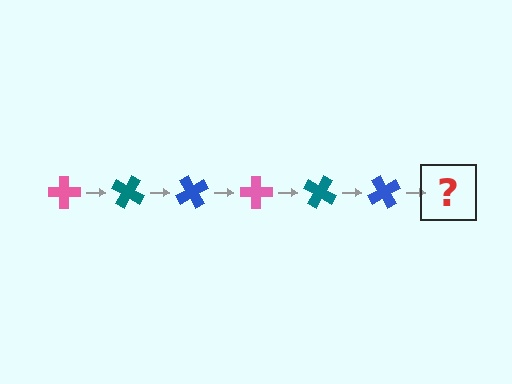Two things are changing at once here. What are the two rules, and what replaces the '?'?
The two rules are that it rotates 30 degrees each step and the color cycles through pink, teal, and blue. The '?' should be a pink cross, rotated 180 degrees from the start.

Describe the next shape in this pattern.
It should be a pink cross, rotated 180 degrees from the start.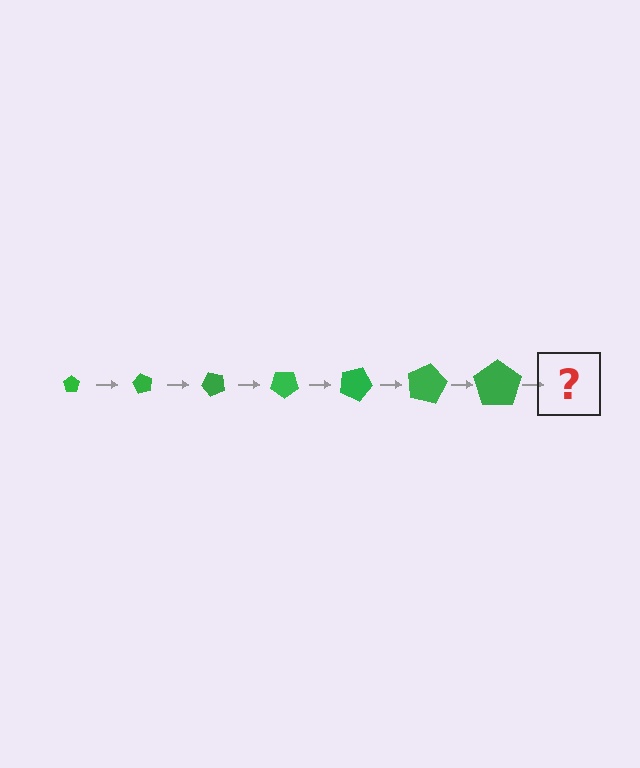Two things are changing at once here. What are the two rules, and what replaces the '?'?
The two rules are that the pentagon grows larger each step and it rotates 60 degrees each step. The '?' should be a pentagon, larger than the previous one and rotated 420 degrees from the start.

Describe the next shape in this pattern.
It should be a pentagon, larger than the previous one and rotated 420 degrees from the start.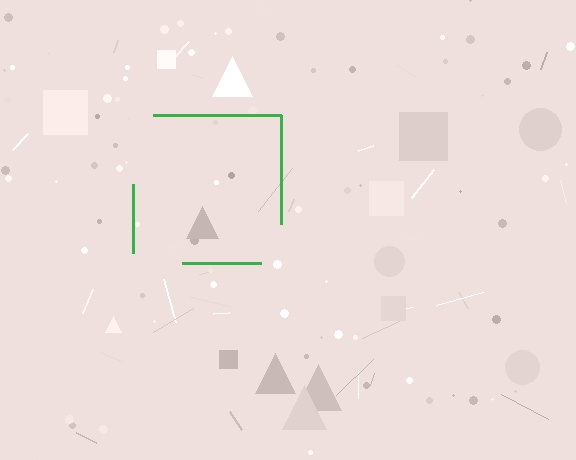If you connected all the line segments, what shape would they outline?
They would outline a square.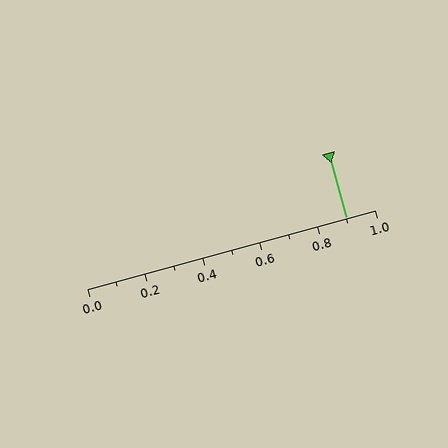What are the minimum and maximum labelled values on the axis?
The axis runs from 0.0 to 1.0.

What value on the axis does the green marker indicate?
The marker indicates approximately 0.9.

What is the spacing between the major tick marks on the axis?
The major ticks are spaced 0.2 apart.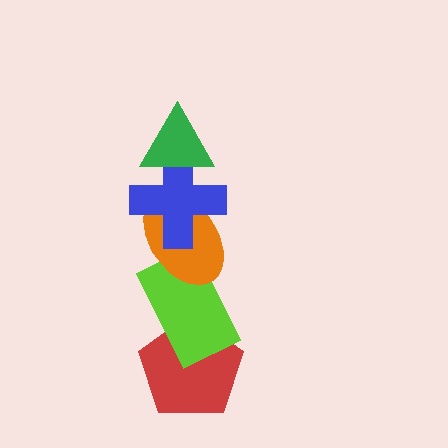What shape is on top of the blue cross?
The green triangle is on top of the blue cross.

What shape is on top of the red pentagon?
The lime rectangle is on top of the red pentagon.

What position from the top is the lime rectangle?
The lime rectangle is 4th from the top.